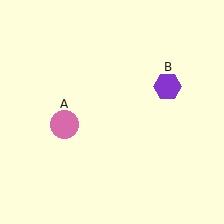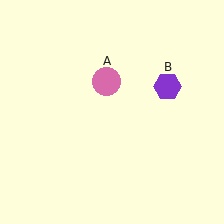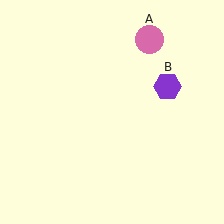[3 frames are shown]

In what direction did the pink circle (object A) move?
The pink circle (object A) moved up and to the right.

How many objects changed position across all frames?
1 object changed position: pink circle (object A).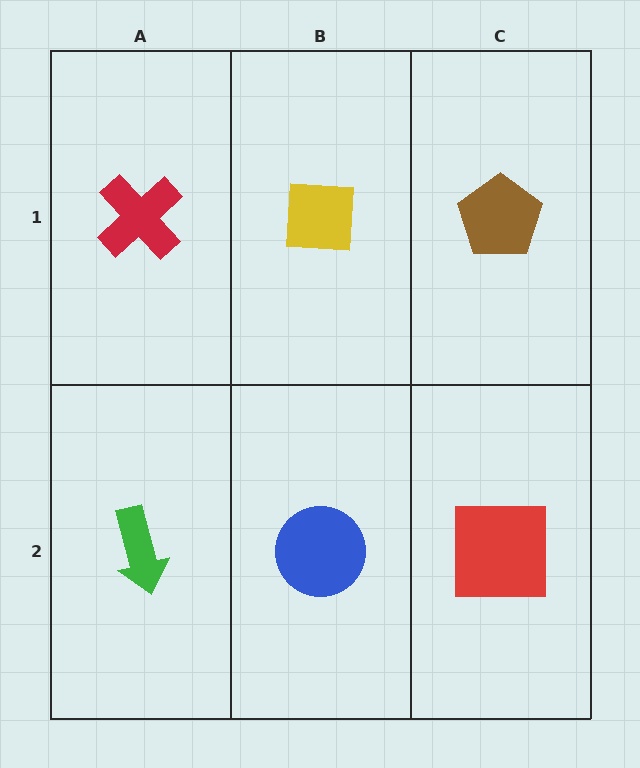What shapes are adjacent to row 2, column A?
A red cross (row 1, column A), a blue circle (row 2, column B).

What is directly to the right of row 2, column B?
A red square.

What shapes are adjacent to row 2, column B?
A yellow square (row 1, column B), a green arrow (row 2, column A), a red square (row 2, column C).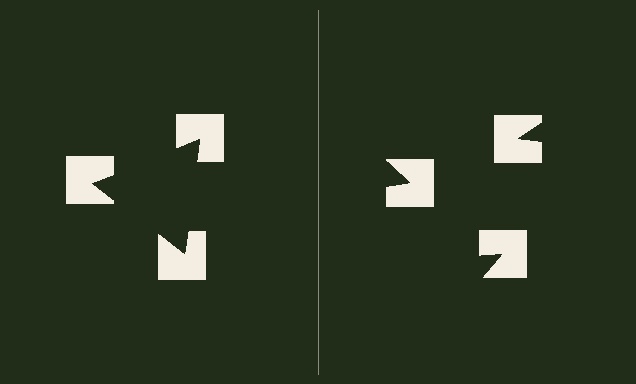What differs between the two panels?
The notched squares are positioned identically on both sides; only the wedge orientations differ. On the left they align to a triangle; on the right they are misaligned.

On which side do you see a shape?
An illusory triangle appears on the left side. On the right side the wedge cuts are rotated, so no coherent shape forms.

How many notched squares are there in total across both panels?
6 — 3 on each side.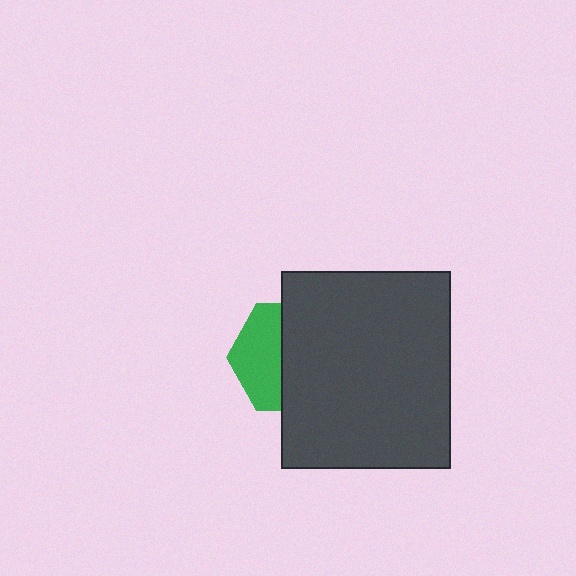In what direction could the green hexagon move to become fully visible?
The green hexagon could move left. That would shift it out from behind the dark gray rectangle entirely.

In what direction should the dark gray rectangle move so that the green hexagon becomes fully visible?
The dark gray rectangle should move right. That is the shortest direction to clear the overlap and leave the green hexagon fully visible.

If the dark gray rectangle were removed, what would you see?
You would see the complete green hexagon.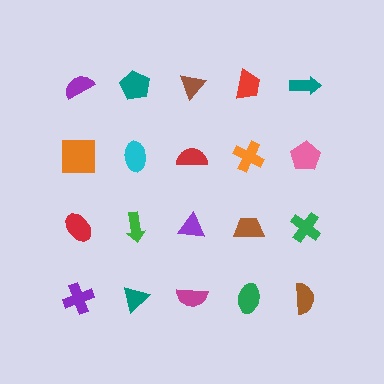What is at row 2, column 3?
A red semicircle.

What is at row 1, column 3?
A brown triangle.